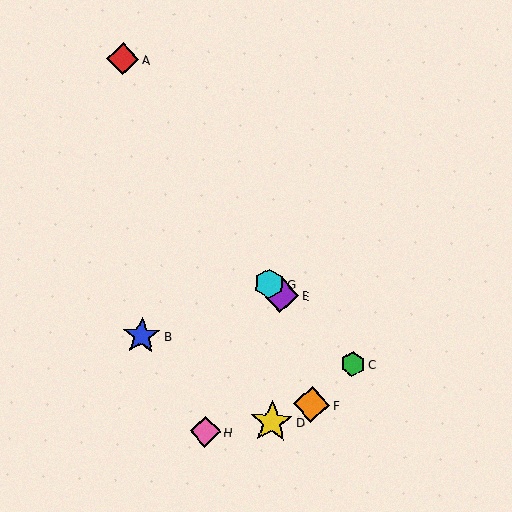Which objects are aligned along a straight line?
Objects C, E, G are aligned along a straight line.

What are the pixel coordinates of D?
Object D is at (272, 422).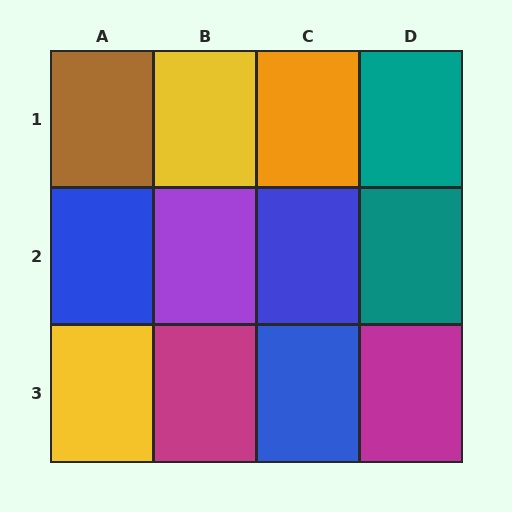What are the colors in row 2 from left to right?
Blue, purple, blue, teal.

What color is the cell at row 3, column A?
Yellow.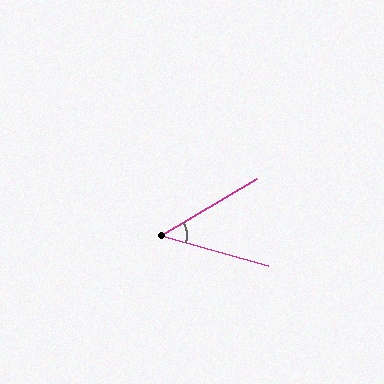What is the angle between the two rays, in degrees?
Approximately 46 degrees.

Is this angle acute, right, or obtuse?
It is acute.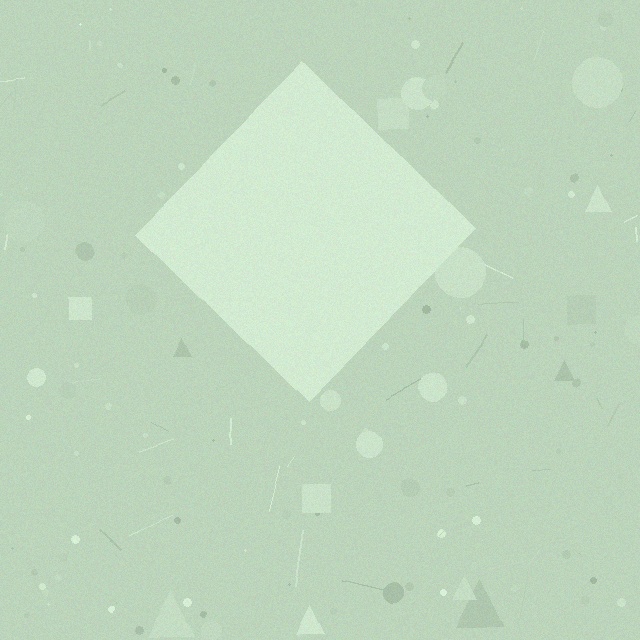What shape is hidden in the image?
A diamond is hidden in the image.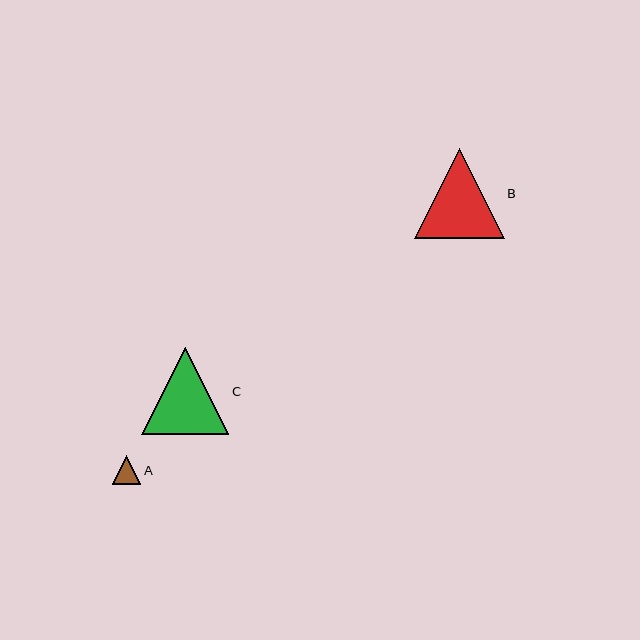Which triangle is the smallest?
Triangle A is the smallest with a size of approximately 29 pixels.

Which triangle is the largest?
Triangle B is the largest with a size of approximately 90 pixels.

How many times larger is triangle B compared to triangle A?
Triangle B is approximately 3.1 times the size of triangle A.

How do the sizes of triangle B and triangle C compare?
Triangle B and triangle C are approximately the same size.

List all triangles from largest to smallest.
From largest to smallest: B, C, A.